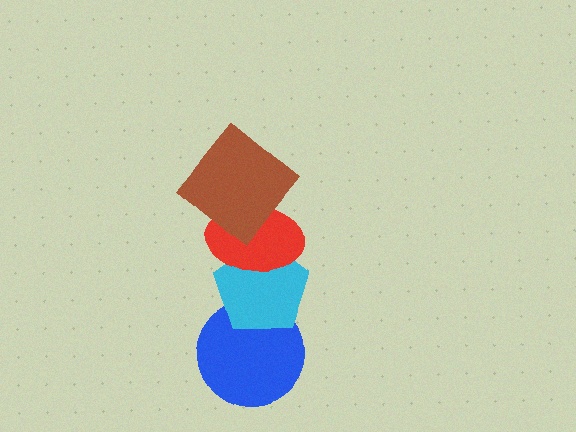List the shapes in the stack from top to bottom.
From top to bottom: the brown diamond, the red ellipse, the cyan pentagon, the blue circle.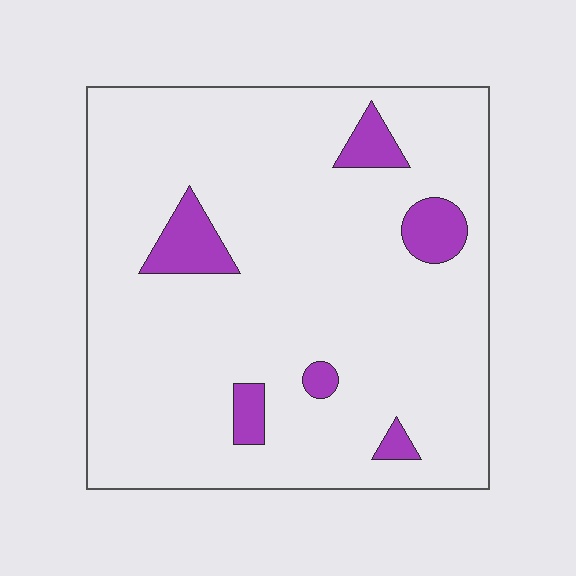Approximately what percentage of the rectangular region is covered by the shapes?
Approximately 10%.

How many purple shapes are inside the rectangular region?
6.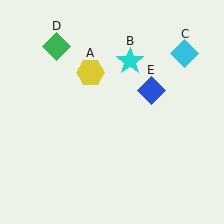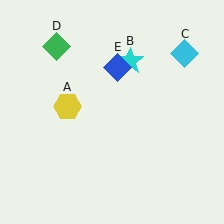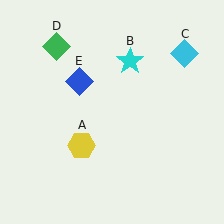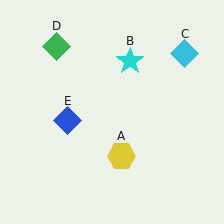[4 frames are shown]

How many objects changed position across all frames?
2 objects changed position: yellow hexagon (object A), blue diamond (object E).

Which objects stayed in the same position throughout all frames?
Cyan star (object B) and cyan diamond (object C) and green diamond (object D) remained stationary.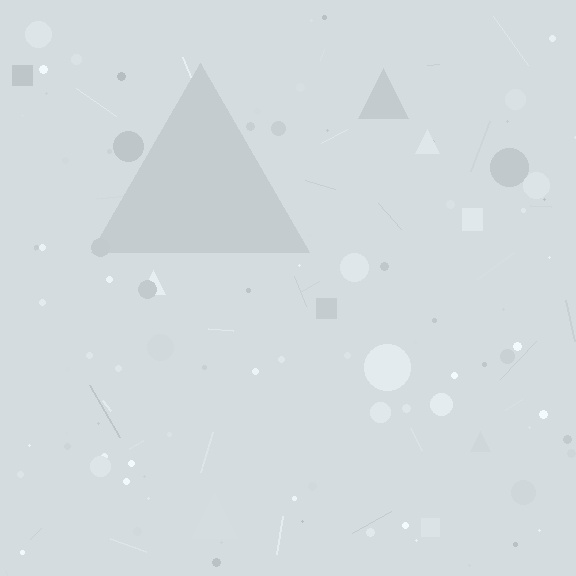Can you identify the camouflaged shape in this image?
The camouflaged shape is a triangle.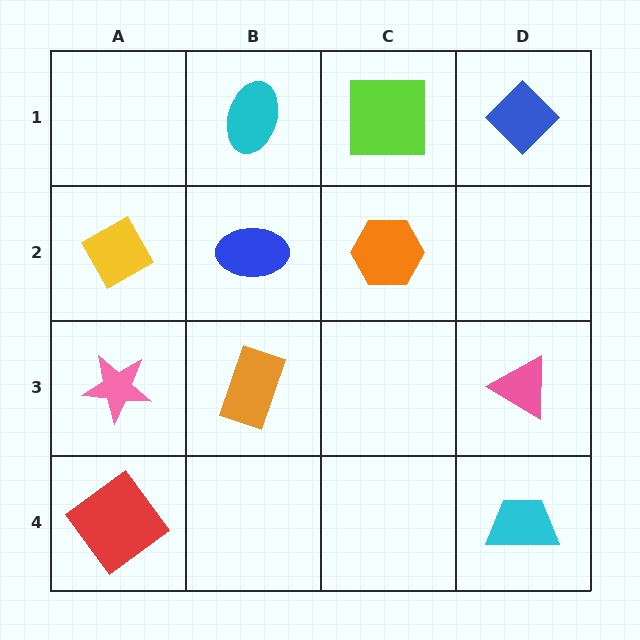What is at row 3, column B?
An orange rectangle.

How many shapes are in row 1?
3 shapes.